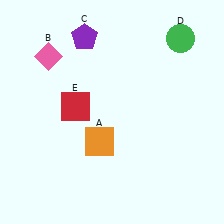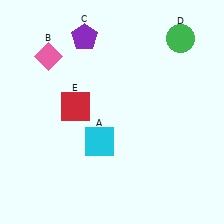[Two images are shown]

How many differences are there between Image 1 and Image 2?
There is 1 difference between the two images.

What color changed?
The square (A) changed from orange in Image 1 to cyan in Image 2.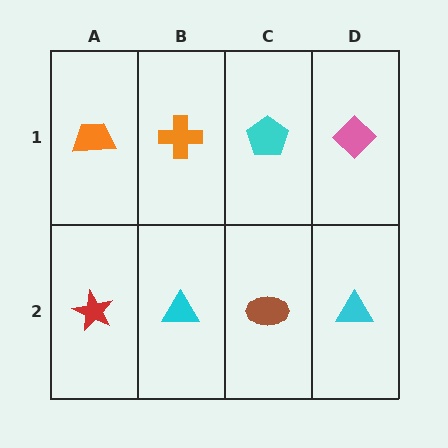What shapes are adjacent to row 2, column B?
An orange cross (row 1, column B), a red star (row 2, column A), a brown ellipse (row 2, column C).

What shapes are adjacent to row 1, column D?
A cyan triangle (row 2, column D), a cyan pentagon (row 1, column C).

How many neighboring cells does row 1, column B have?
3.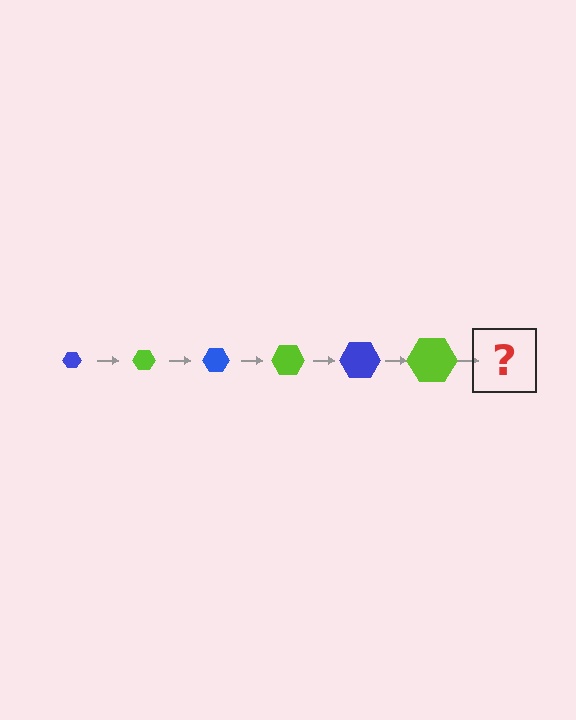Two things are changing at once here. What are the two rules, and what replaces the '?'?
The two rules are that the hexagon grows larger each step and the color cycles through blue and lime. The '?' should be a blue hexagon, larger than the previous one.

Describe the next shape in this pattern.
It should be a blue hexagon, larger than the previous one.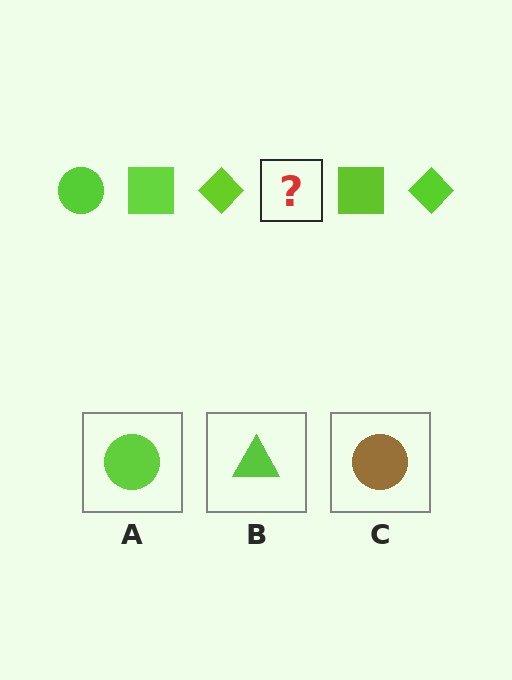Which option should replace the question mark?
Option A.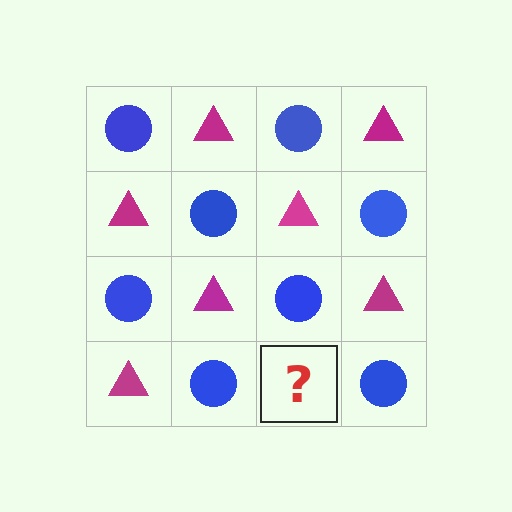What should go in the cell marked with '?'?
The missing cell should contain a magenta triangle.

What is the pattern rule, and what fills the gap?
The rule is that it alternates blue circle and magenta triangle in a checkerboard pattern. The gap should be filled with a magenta triangle.